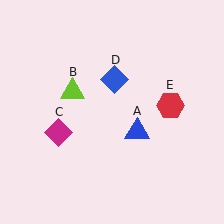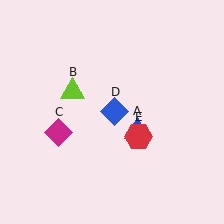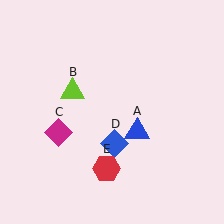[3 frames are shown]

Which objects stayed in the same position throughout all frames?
Blue triangle (object A) and lime triangle (object B) and magenta diamond (object C) remained stationary.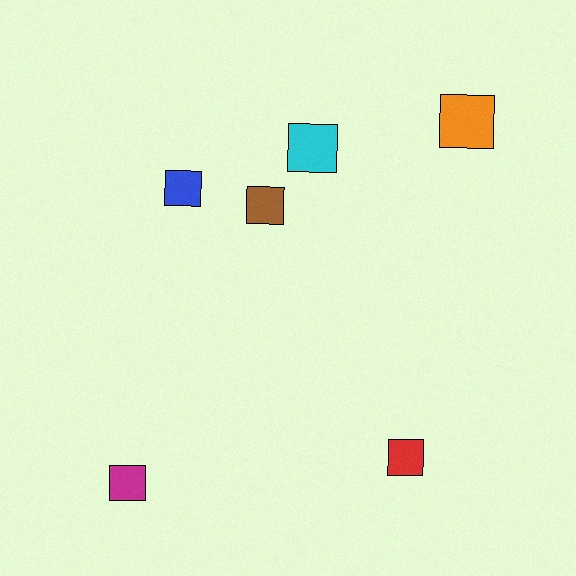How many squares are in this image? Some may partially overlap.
There are 6 squares.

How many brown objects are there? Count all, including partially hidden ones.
There is 1 brown object.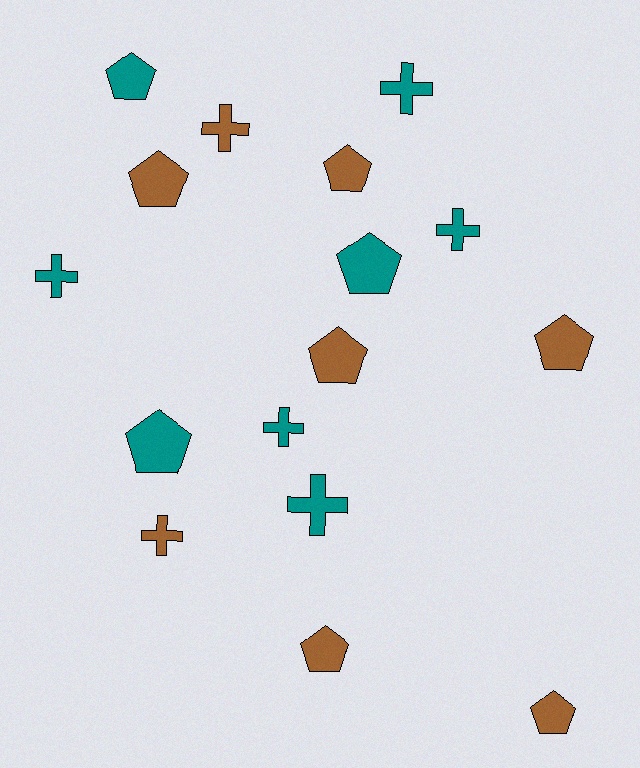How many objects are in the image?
There are 16 objects.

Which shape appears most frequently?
Pentagon, with 9 objects.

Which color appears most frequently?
Teal, with 8 objects.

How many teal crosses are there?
There are 5 teal crosses.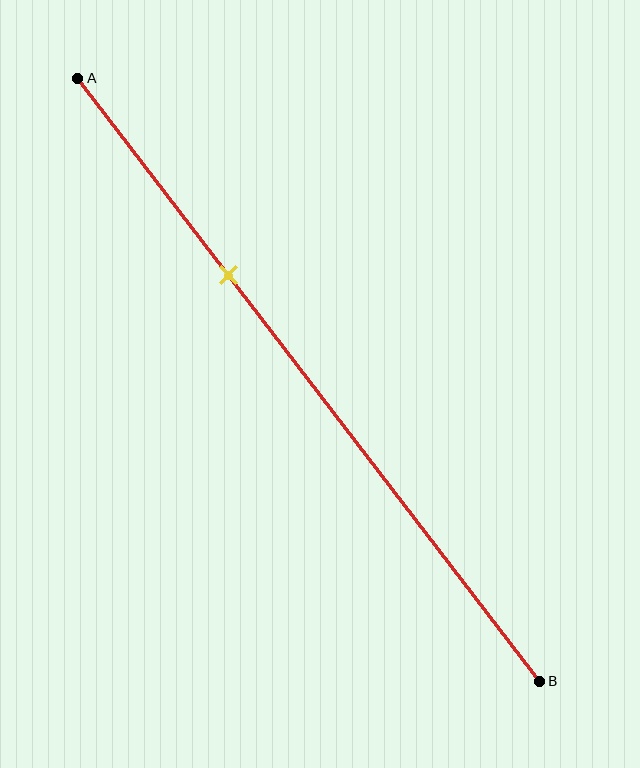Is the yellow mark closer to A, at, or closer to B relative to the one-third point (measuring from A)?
The yellow mark is approximately at the one-third point of segment AB.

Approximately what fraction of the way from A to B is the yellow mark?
The yellow mark is approximately 35% of the way from A to B.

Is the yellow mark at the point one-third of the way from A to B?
Yes, the mark is approximately at the one-third point.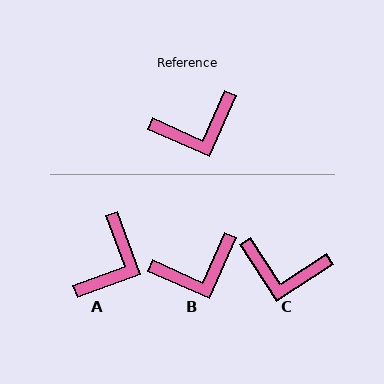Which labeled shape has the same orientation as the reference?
B.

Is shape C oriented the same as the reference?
No, it is off by about 33 degrees.